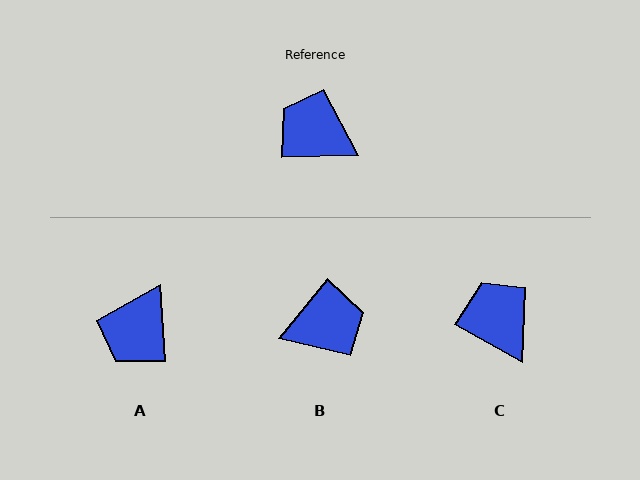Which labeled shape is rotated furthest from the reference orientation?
B, about 131 degrees away.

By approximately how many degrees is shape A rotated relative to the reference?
Approximately 91 degrees counter-clockwise.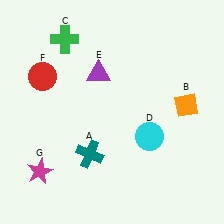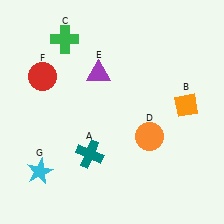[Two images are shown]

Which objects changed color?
D changed from cyan to orange. G changed from magenta to cyan.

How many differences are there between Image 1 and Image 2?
There are 2 differences between the two images.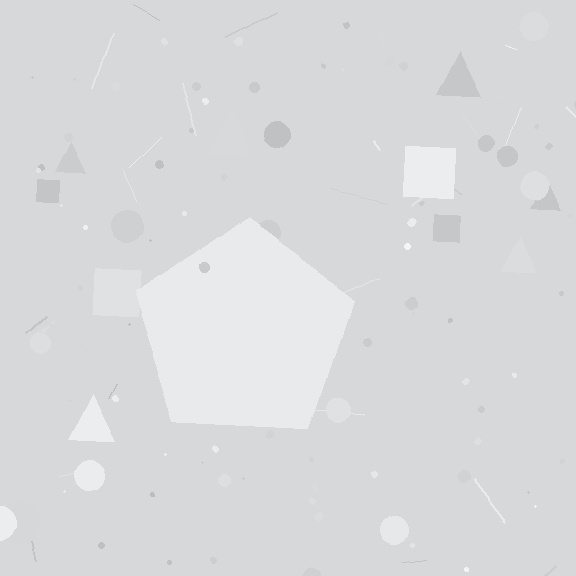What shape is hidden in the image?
A pentagon is hidden in the image.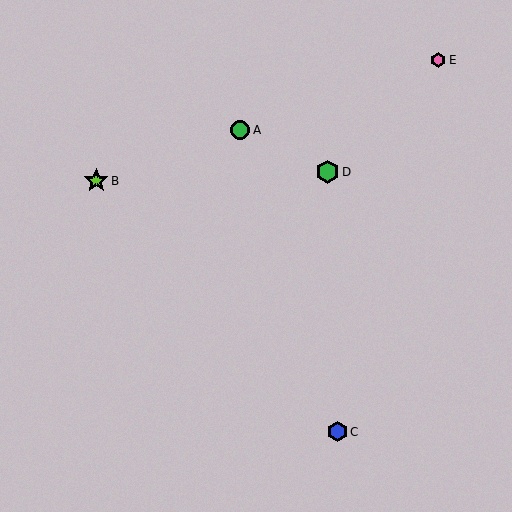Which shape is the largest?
The lime star (labeled B) is the largest.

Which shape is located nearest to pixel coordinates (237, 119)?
The green circle (labeled A) at (240, 130) is nearest to that location.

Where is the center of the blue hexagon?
The center of the blue hexagon is at (337, 432).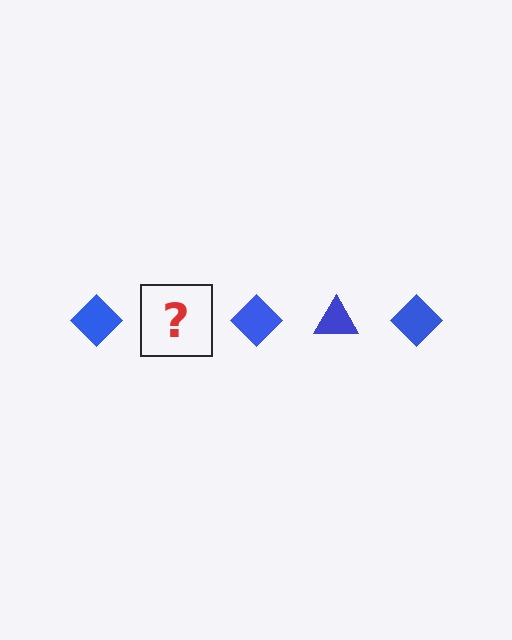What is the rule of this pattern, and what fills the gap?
The rule is that the pattern cycles through diamond, triangle shapes in blue. The gap should be filled with a blue triangle.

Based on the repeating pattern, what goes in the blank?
The blank should be a blue triangle.